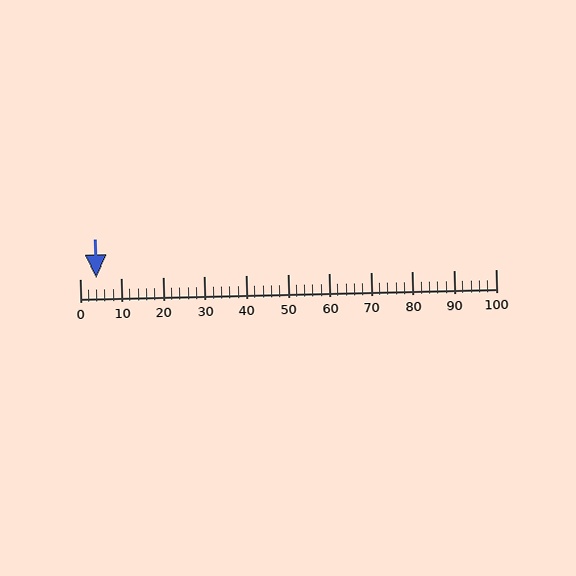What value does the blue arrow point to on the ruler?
The blue arrow points to approximately 4.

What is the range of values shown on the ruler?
The ruler shows values from 0 to 100.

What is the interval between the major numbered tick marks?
The major tick marks are spaced 10 units apart.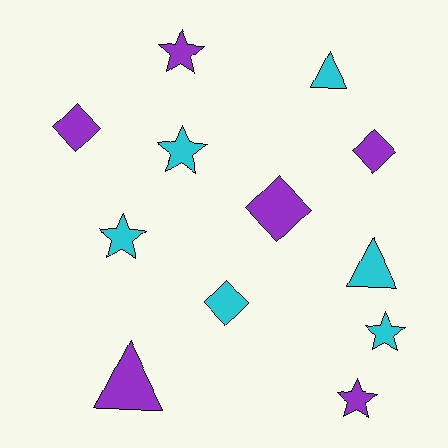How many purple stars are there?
There are 2 purple stars.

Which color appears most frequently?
Purple, with 6 objects.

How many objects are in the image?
There are 12 objects.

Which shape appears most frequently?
Star, with 5 objects.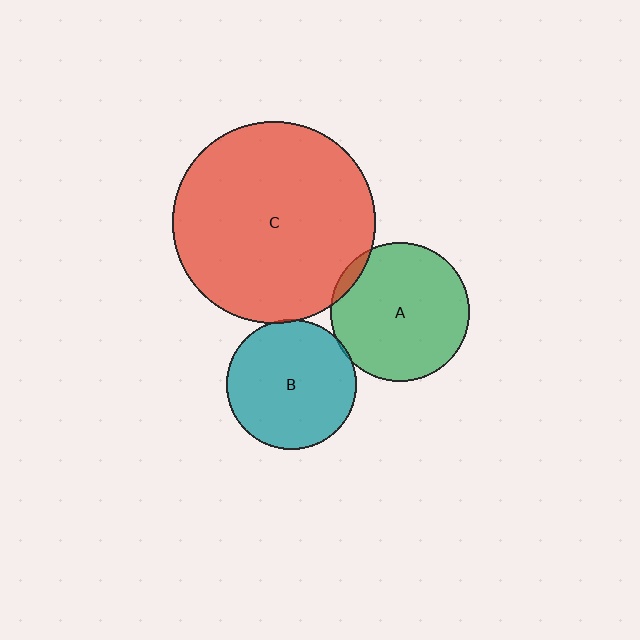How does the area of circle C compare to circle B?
Approximately 2.4 times.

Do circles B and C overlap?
Yes.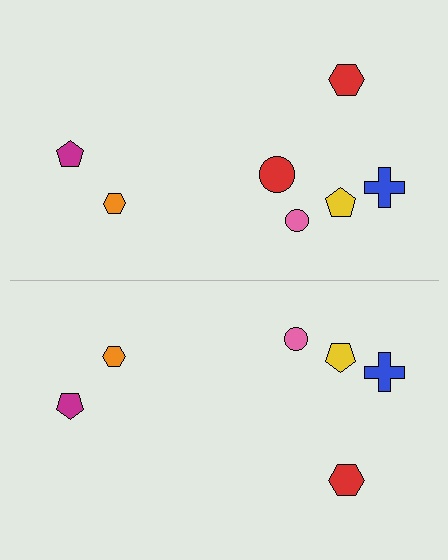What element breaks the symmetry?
A red circle is missing from the bottom side.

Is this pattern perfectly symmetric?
No, the pattern is not perfectly symmetric. A red circle is missing from the bottom side.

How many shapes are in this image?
There are 13 shapes in this image.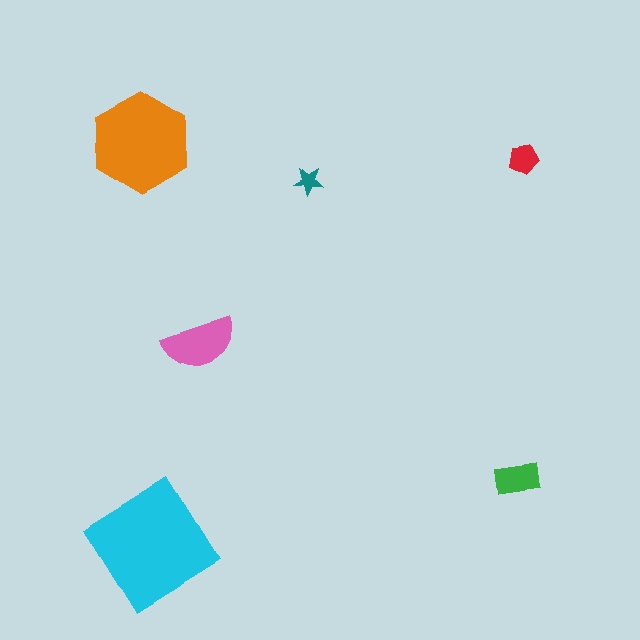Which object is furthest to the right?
The red pentagon is rightmost.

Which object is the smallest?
The teal star.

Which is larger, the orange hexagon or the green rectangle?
The orange hexagon.